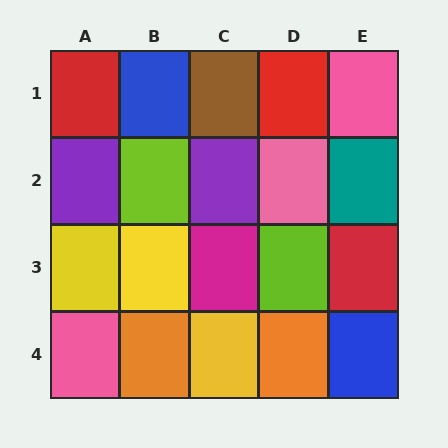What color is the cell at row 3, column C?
Magenta.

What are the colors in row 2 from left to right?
Purple, lime, purple, pink, teal.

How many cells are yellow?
3 cells are yellow.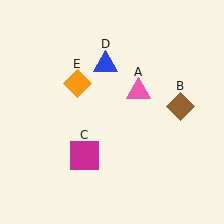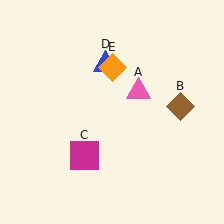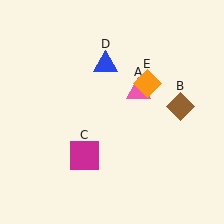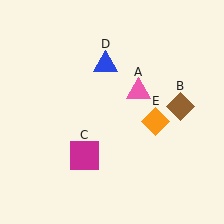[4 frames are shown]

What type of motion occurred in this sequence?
The orange diamond (object E) rotated clockwise around the center of the scene.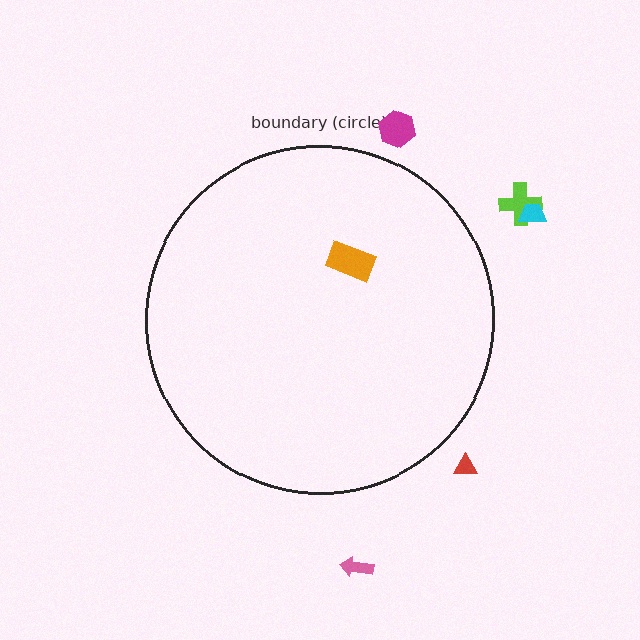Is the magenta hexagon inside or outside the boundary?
Outside.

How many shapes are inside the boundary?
1 inside, 5 outside.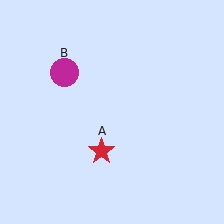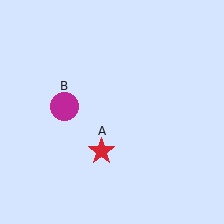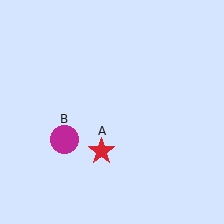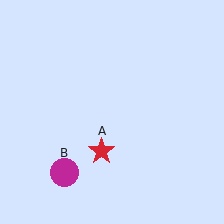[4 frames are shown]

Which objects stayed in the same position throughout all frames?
Red star (object A) remained stationary.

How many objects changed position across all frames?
1 object changed position: magenta circle (object B).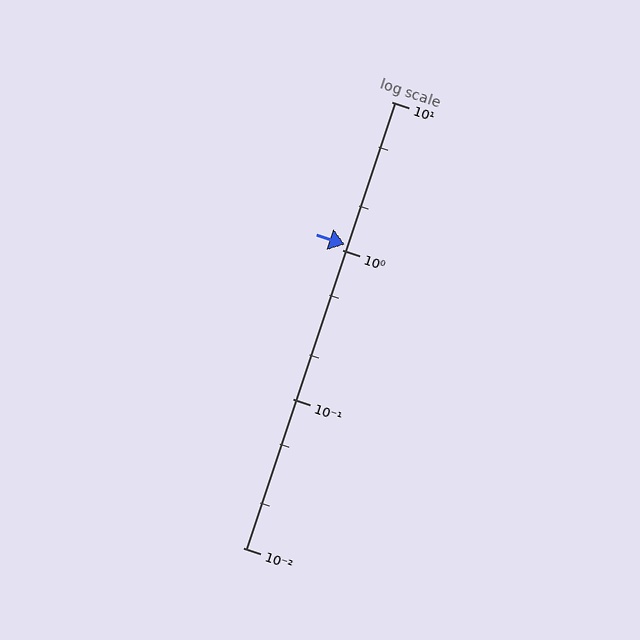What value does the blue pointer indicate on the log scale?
The pointer indicates approximately 1.1.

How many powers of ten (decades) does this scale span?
The scale spans 3 decades, from 0.01 to 10.